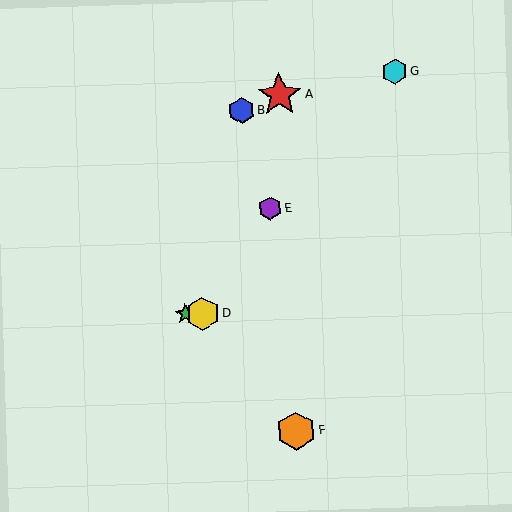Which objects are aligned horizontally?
Objects C, D are aligned horizontally.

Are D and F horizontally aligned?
No, D is at y≈314 and F is at y≈431.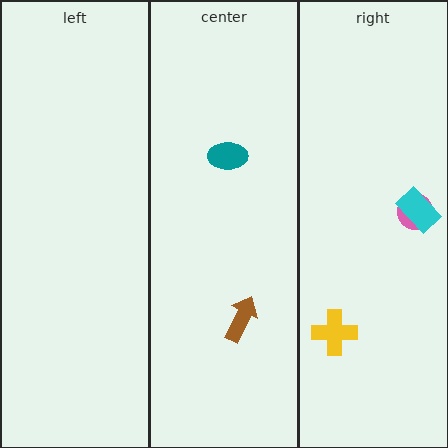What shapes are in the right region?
The pink circle, the cyan rectangle, the yellow cross.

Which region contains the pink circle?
The right region.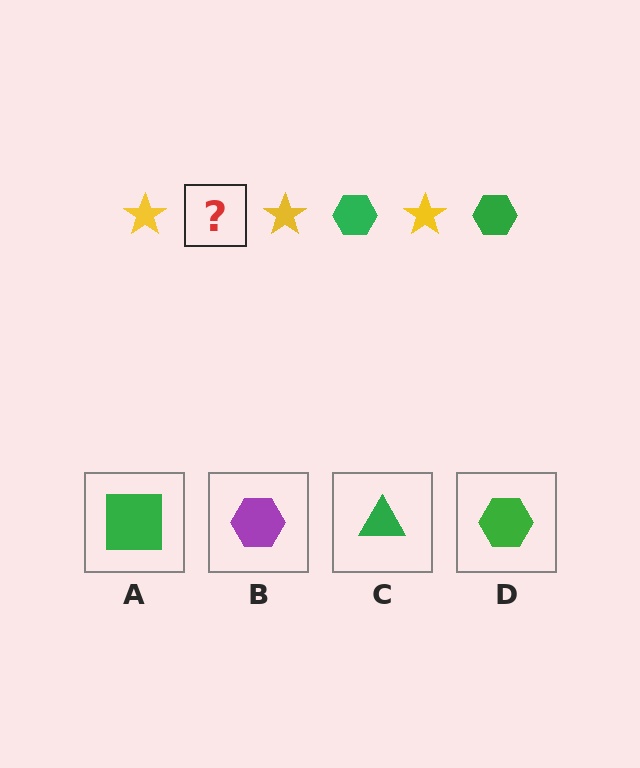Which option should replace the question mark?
Option D.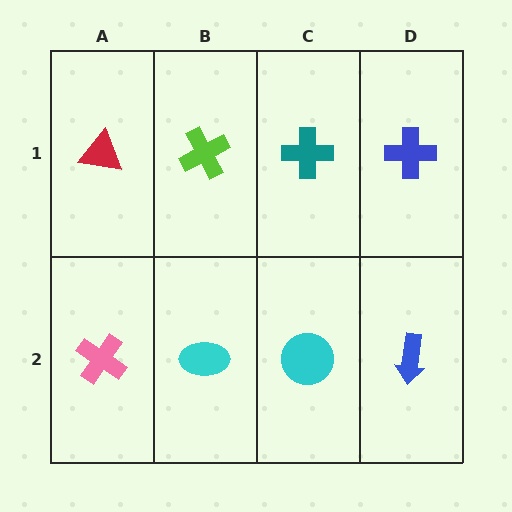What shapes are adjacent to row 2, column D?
A blue cross (row 1, column D), a cyan circle (row 2, column C).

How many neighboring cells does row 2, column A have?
2.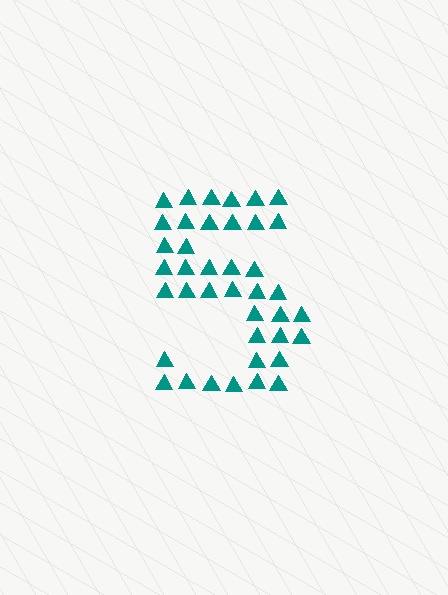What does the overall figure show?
The overall figure shows the digit 5.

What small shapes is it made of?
It is made of small triangles.